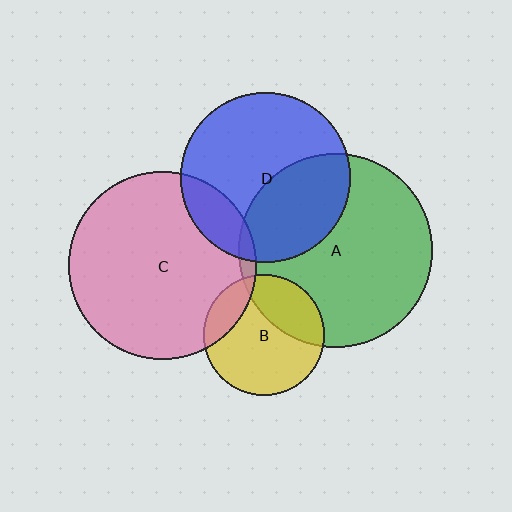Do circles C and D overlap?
Yes.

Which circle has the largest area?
Circle A (green).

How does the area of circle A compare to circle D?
Approximately 1.3 times.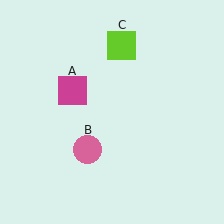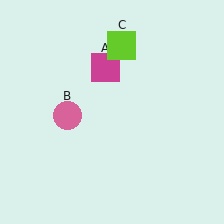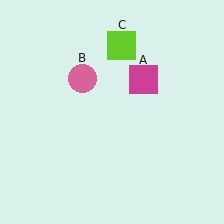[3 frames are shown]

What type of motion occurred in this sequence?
The magenta square (object A), pink circle (object B) rotated clockwise around the center of the scene.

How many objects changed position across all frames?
2 objects changed position: magenta square (object A), pink circle (object B).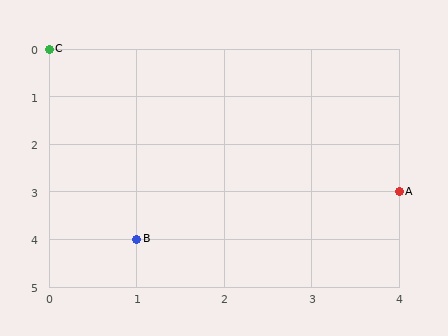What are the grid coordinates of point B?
Point B is at grid coordinates (1, 4).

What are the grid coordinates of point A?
Point A is at grid coordinates (4, 3).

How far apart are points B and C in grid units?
Points B and C are 1 column and 4 rows apart (about 4.1 grid units diagonally).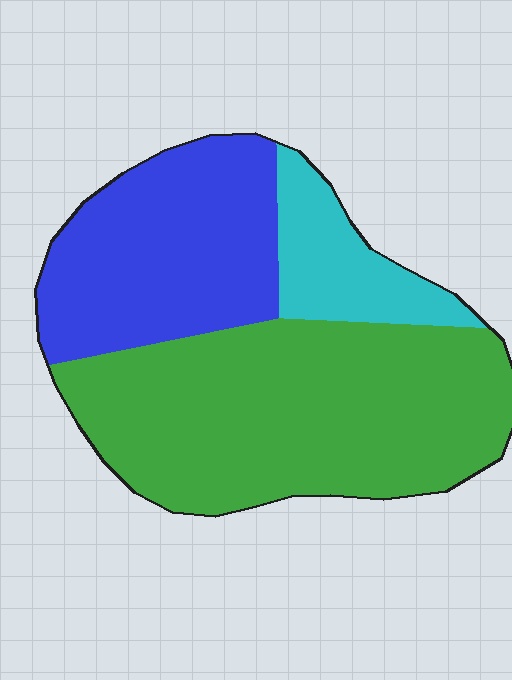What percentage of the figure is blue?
Blue covers around 30% of the figure.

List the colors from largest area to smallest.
From largest to smallest: green, blue, cyan.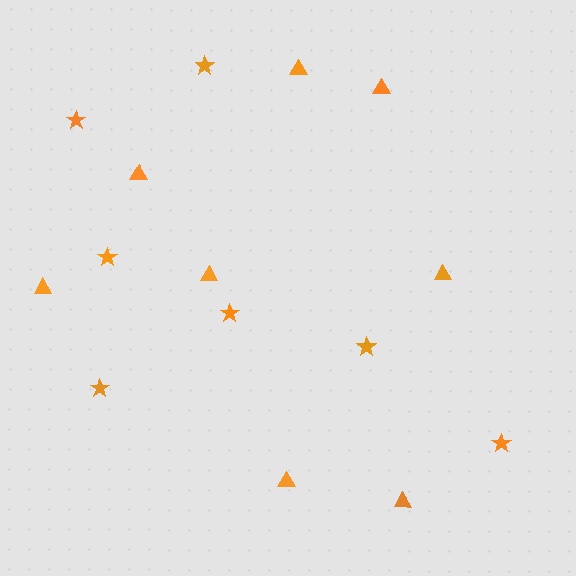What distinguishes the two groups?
There are 2 groups: one group of triangles (8) and one group of stars (7).